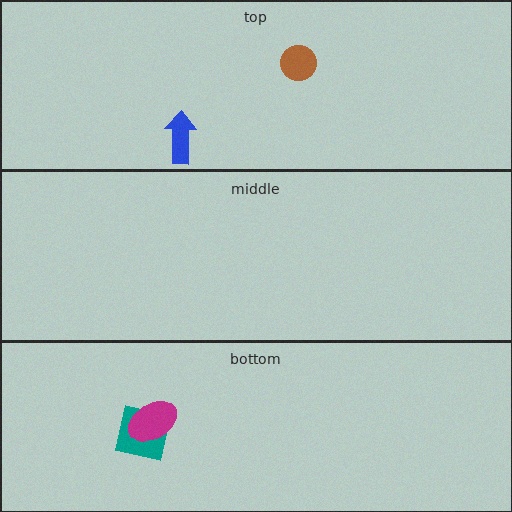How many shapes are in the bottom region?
2.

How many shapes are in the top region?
2.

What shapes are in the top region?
The brown circle, the blue arrow.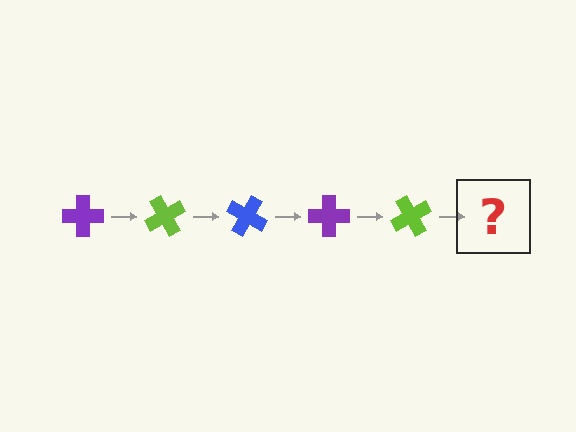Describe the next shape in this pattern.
It should be a blue cross, rotated 300 degrees from the start.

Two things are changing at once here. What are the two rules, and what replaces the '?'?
The two rules are that it rotates 60 degrees each step and the color cycles through purple, lime, and blue. The '?' should be a blue cross, rotated 300 degrees from the start.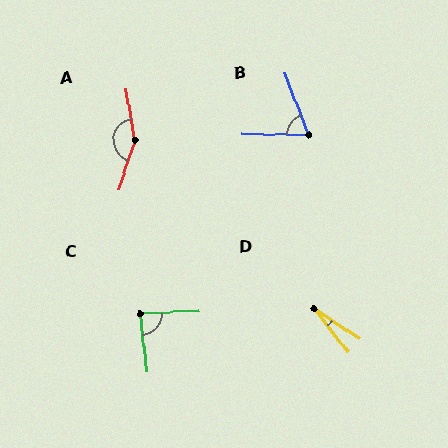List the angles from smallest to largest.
D (18°), B (68°), C (86°), A (153°).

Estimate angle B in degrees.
Approximately 68 degrees.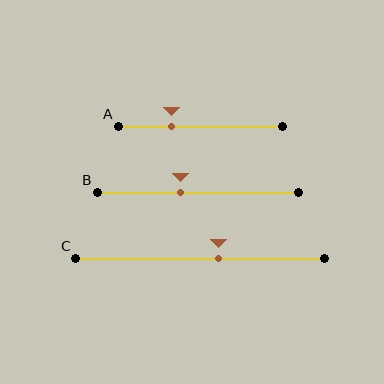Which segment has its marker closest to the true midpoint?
Segment C has its marker closest to the true midpoint.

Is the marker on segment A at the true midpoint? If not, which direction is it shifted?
No, the marker on segment A is shifted to the left by about 17% of the segment length.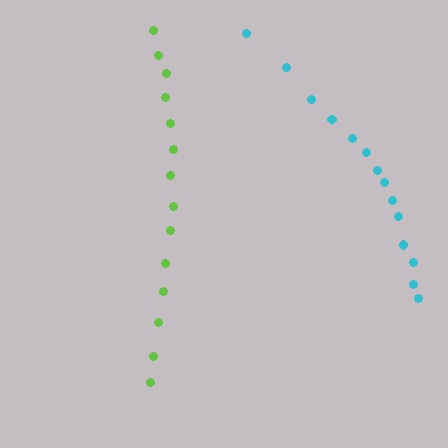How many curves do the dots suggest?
There are 2 distinct paths.